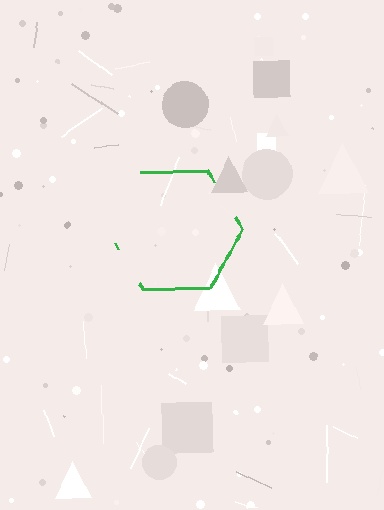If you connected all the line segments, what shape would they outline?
They would outline a hexagon.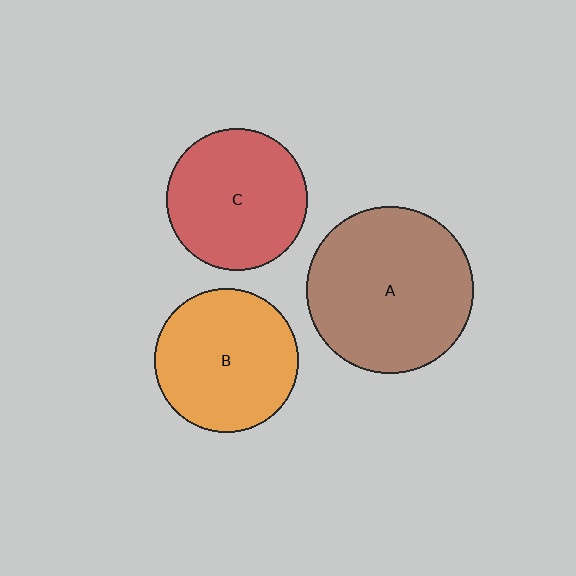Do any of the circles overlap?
No, none of the circles overlap.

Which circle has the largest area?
Circle A (brown).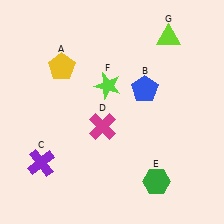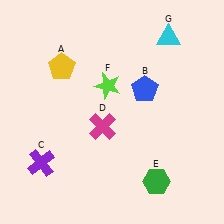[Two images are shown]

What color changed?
The triangle (G) changed from lime in Image 1 to cyan in Image 2.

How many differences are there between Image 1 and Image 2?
There is 1 difference between the two images.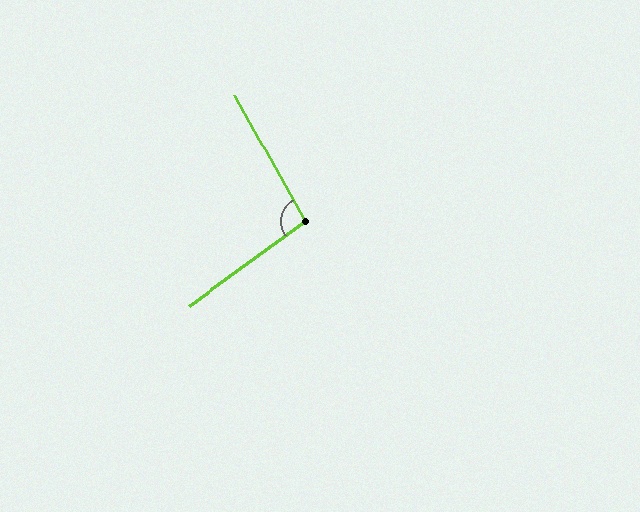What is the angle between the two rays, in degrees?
Approximately 97 degrees.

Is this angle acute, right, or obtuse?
It is obtuse.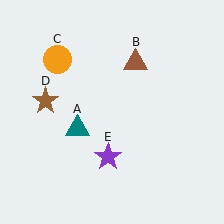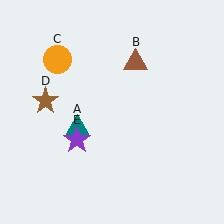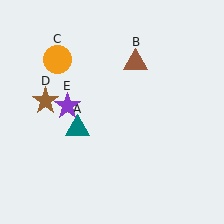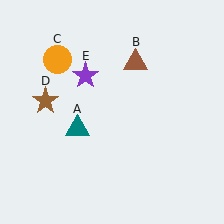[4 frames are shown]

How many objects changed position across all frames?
1 object changed position: purple star (object E).